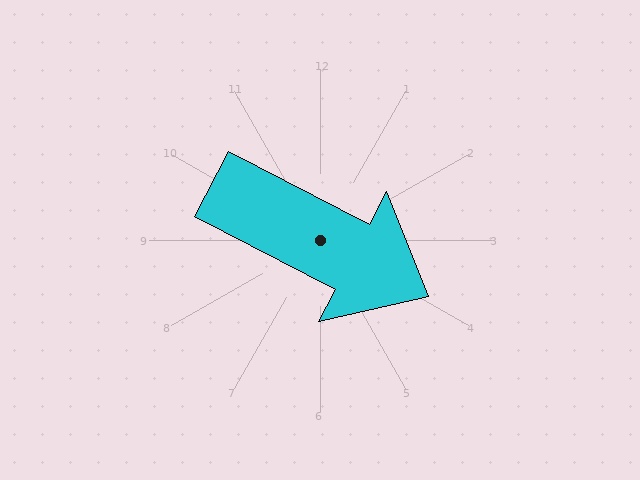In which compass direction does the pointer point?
Southeast.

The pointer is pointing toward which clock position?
Roughly 4 o'clock.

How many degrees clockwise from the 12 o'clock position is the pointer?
Approximately 117 degrees.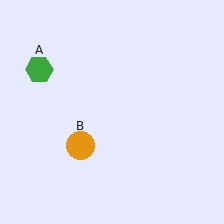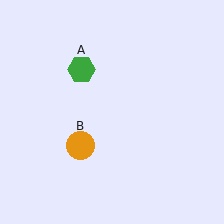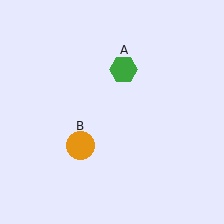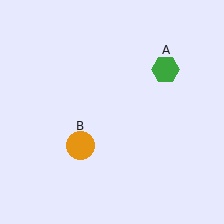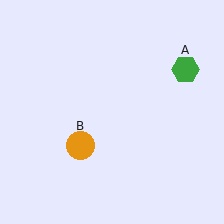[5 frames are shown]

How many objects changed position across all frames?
1 object changed position: green hexagon (object A).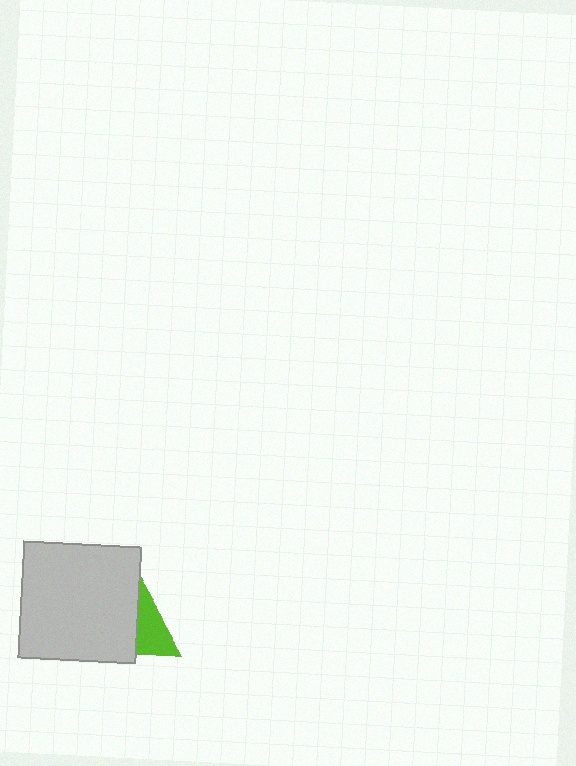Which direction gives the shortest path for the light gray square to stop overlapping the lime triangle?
Moving left gives the shortest separation.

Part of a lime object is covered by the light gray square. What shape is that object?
It is a triangle.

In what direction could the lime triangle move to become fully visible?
The lime triangle could move right. That would shift it out from behind the light gray square entirely.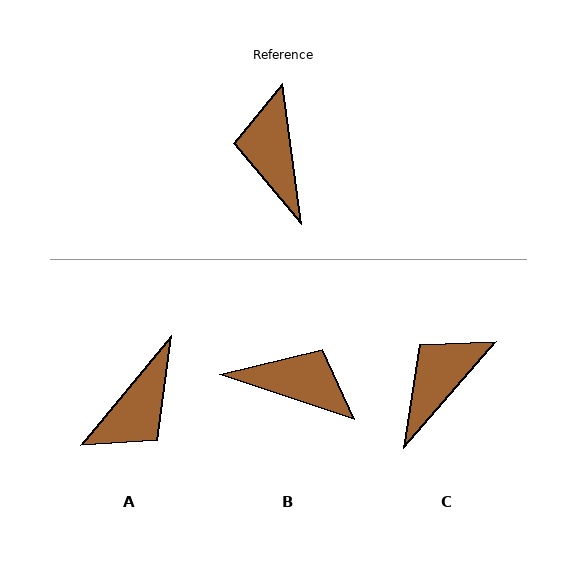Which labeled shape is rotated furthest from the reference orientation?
A, about 133 degrees away.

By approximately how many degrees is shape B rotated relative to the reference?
Approximately 116 degrees clockwise.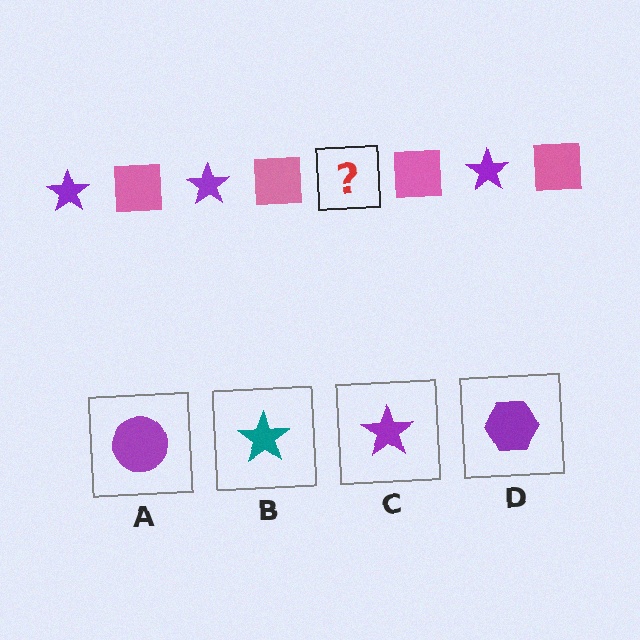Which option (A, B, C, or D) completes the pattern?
C.